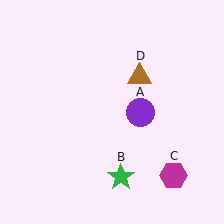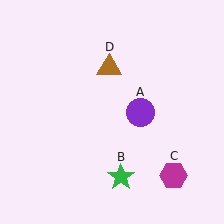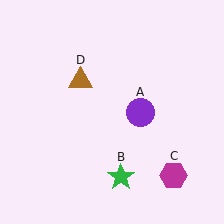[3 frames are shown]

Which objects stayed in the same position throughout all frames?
Purple circle (object A) and green star (object B) and magenta hexagon (object C) remained stationary.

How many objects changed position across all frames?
1 object changed position: brown triangle (object D).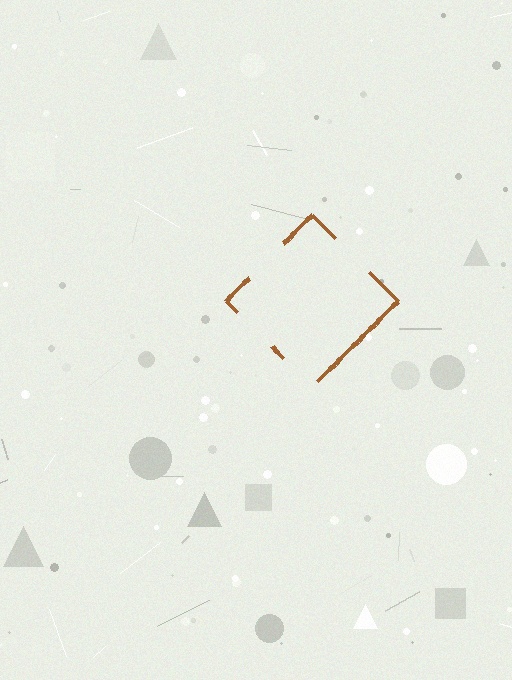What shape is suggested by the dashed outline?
The dashed outline suggests a diamond.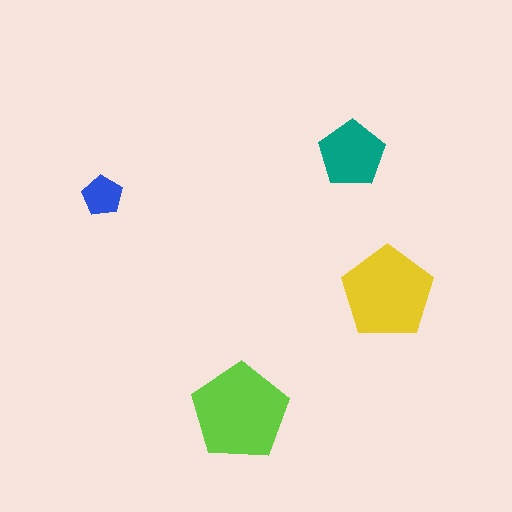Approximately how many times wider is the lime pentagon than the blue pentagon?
About 2.5 times wider.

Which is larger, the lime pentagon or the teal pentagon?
The lime one.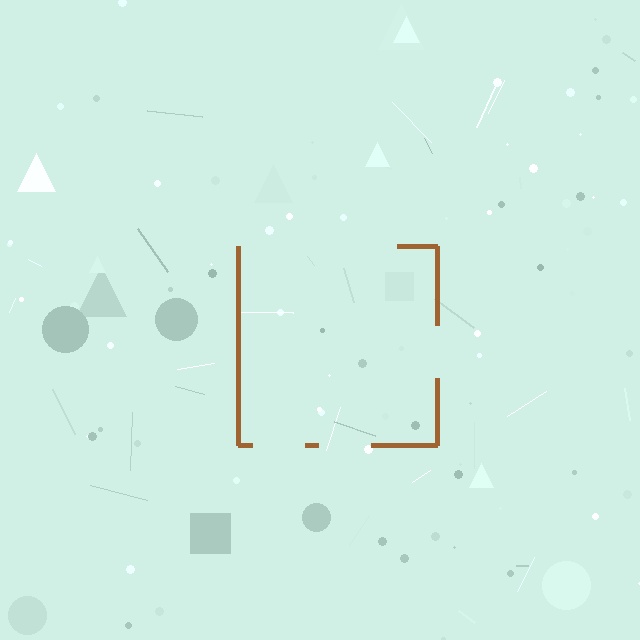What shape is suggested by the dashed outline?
The dashed outline suggests a square.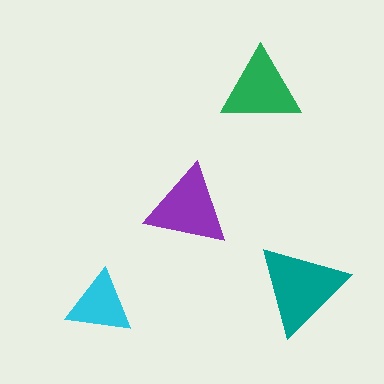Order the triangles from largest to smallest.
the teal one, the purple one, the green one, the cyan one.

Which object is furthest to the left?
The cyan triangle is leftmost.